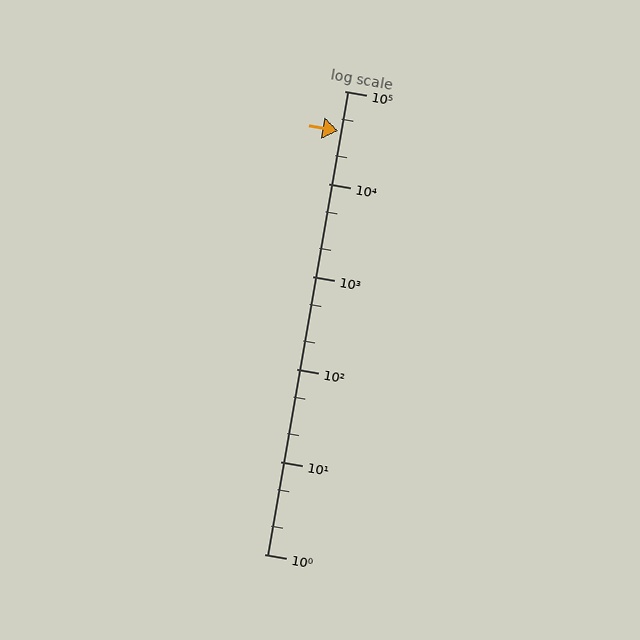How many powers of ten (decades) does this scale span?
The scale spans 5 decades, from 1 to 100000.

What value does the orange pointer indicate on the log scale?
The pointer indicates approximately 37000.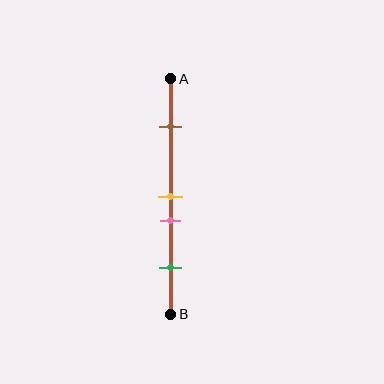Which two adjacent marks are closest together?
The yellow and pink marks are the closest adjacent pair.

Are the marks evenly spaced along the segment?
No, the marks are not evenly spaced.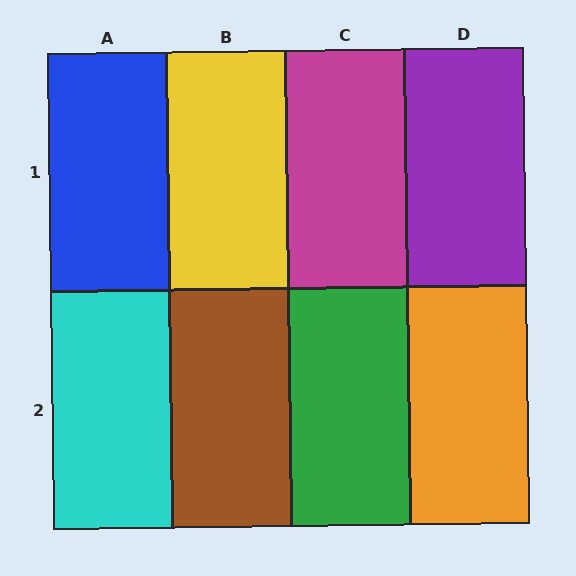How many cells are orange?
1 cell is orange.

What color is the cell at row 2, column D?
Orange.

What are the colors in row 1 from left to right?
Blue, yellow, magenta, purple.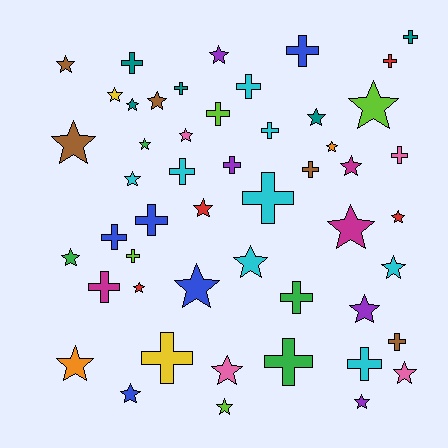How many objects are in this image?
There are 50 objects.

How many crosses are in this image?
There are 22 crosses.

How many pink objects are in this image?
There are 4 pink objects.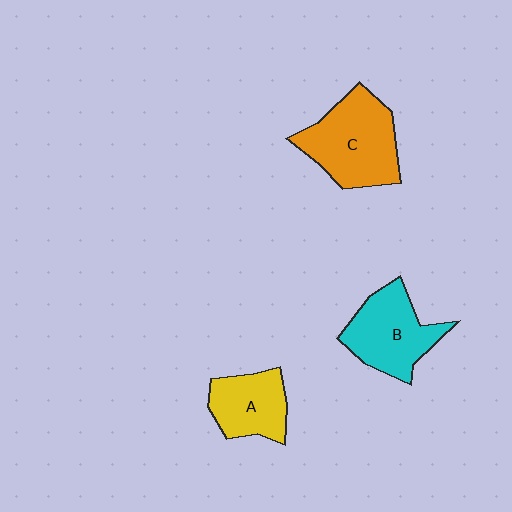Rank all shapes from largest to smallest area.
From largest to smallest: C (orange), B (cyan), A (yellow).